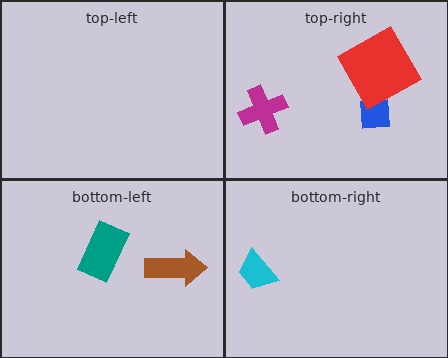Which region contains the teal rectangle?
The bottom-left region.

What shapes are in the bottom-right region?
The cyan trapezoid.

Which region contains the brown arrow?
The bottom-left region.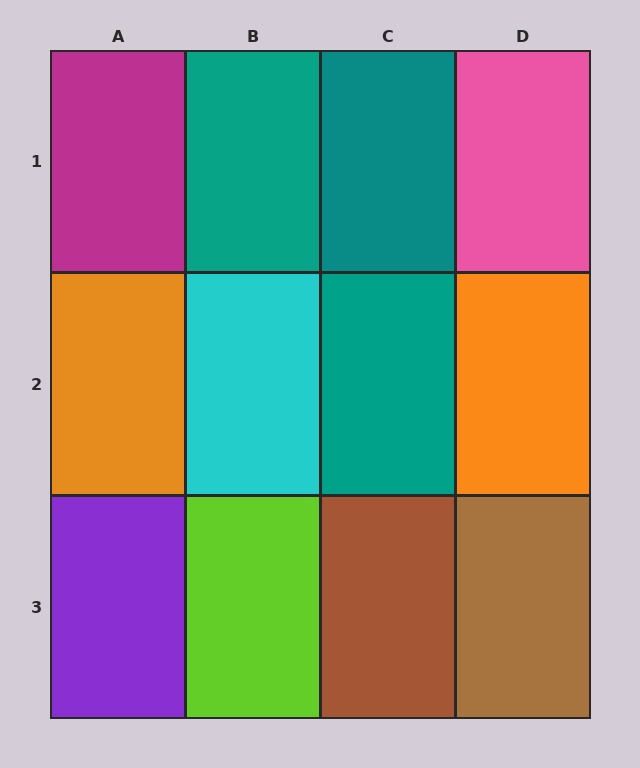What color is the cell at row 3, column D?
Brown.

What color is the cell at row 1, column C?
Teal.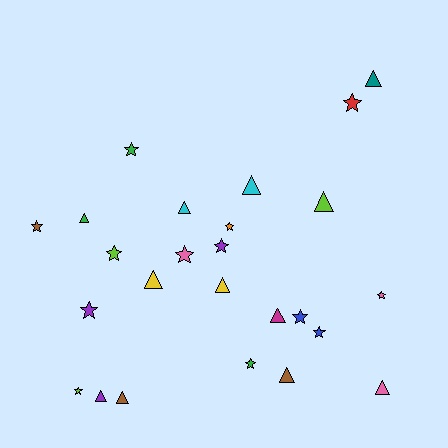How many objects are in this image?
There are 25 objects.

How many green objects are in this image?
There are 3 green objects.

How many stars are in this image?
There are 13 stars.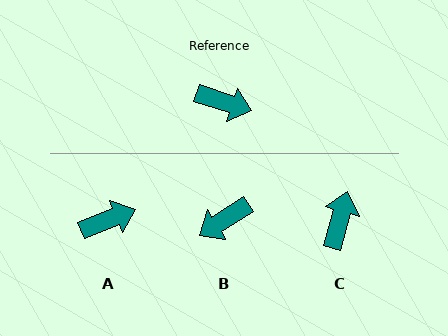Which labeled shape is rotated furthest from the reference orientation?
B, about 130 degrees away.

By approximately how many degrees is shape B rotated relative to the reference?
Approximately 130 degrees clockwise.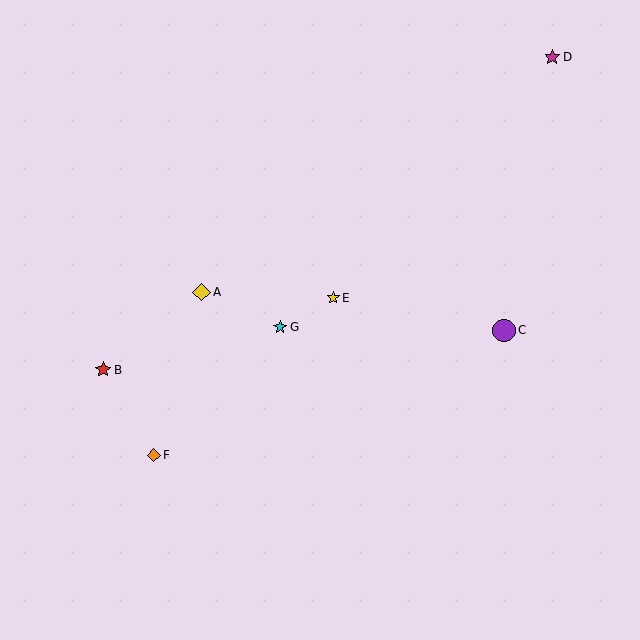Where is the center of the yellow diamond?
The center of the yellow diamond is at (202, 292).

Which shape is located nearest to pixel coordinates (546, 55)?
The magenta star (labeled D) at (552, 57) is nearest to that location.